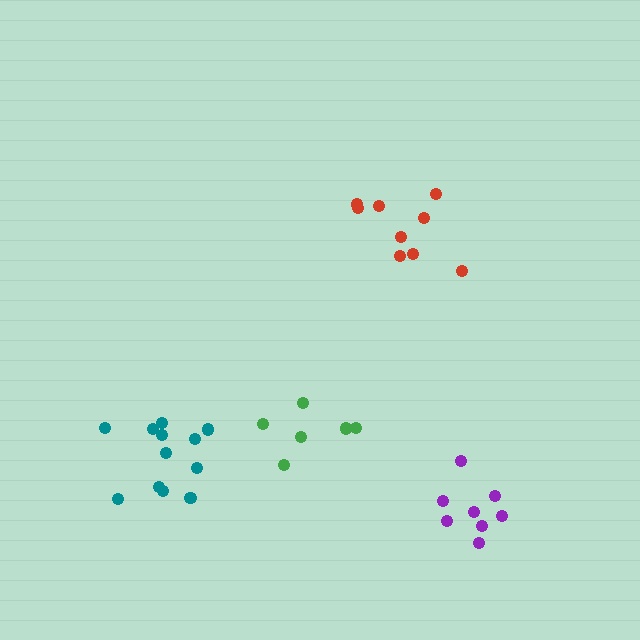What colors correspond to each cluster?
The clusters are colored: purple, green, red, teal.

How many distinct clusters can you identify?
There are 4 distinct clusters.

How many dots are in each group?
Group 1: 8 dots, Group 2: 6 dots, Group 3: 9 dots, Group 4: 12 dots (35 total).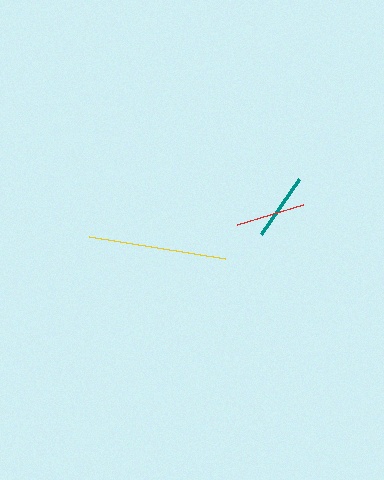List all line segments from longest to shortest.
From longest to shortest: yellow, red, teal.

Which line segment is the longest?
The yellow line is the longest at approximately 138 pixels.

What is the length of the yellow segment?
The yellow segment is approximately 138 pixels long.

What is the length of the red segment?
The red segment is approximately 69 pixels long.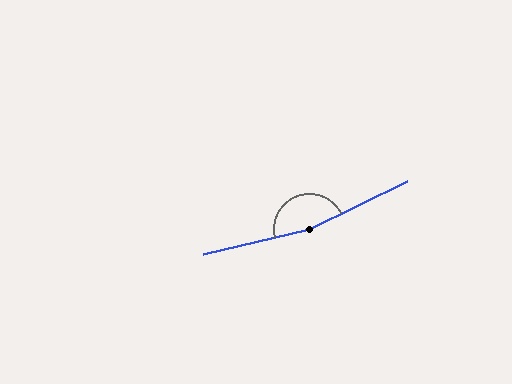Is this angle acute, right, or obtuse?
It is obtuse.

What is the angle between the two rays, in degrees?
Approximately 167 degrees.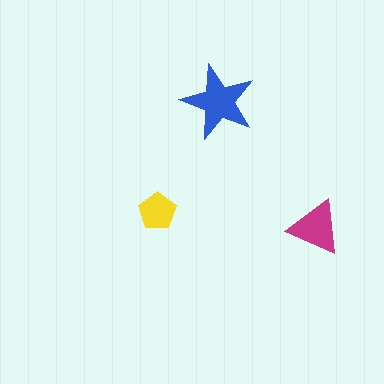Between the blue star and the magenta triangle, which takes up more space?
The blue star.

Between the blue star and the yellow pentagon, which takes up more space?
The blue star.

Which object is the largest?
The blue star.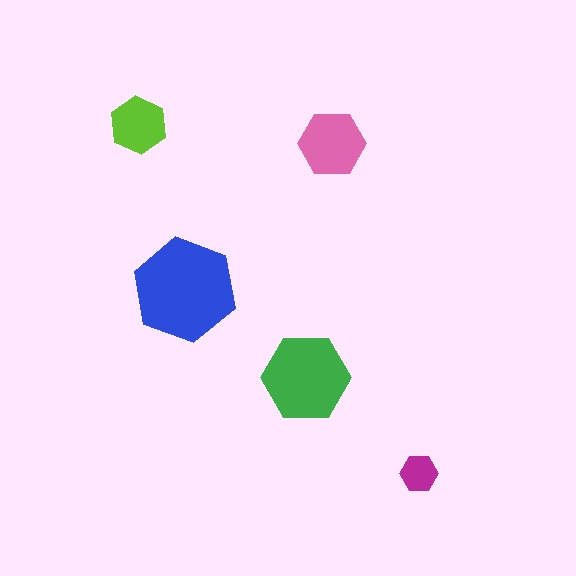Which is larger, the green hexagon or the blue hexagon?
The blue one.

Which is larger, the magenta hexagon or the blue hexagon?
The blue one.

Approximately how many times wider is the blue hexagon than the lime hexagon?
About 2 times wider.